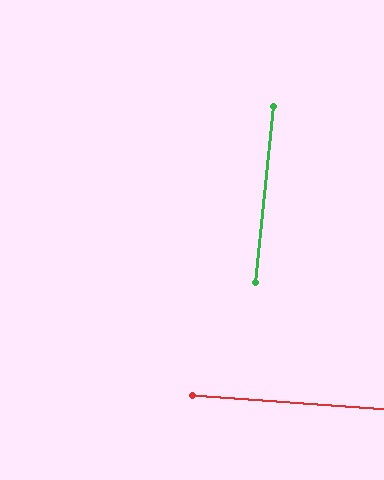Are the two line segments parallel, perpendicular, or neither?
Perpendicular — they meet at approximately 88°.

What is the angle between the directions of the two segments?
Approximately 88 degrees.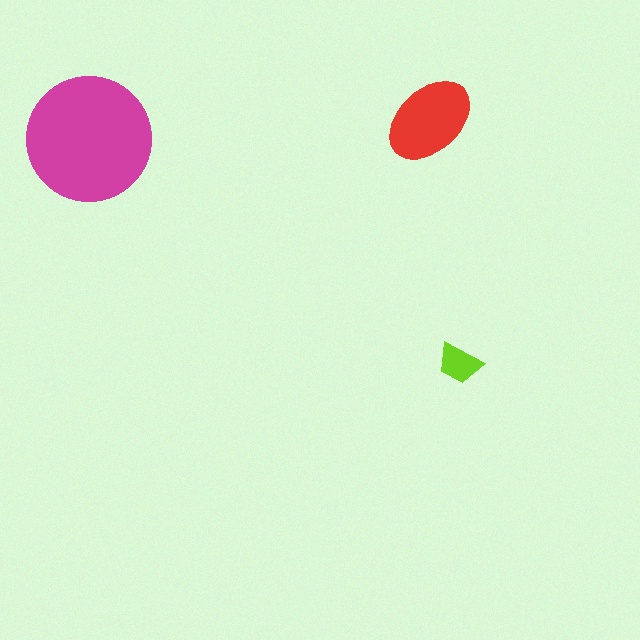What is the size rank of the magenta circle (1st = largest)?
1st.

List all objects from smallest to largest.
The lime trapezoid, the red ellipse, the magenta circle.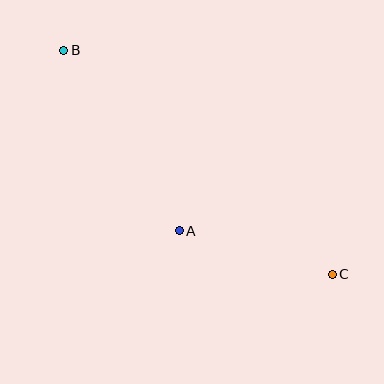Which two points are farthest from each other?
Points B and C are farthest from each other.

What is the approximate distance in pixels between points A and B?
The distance between A and B is approximately 214 pixels.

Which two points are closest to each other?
Points A and C are closest to each other.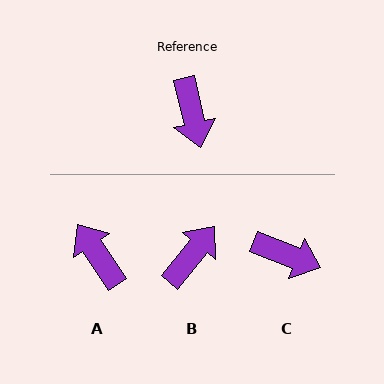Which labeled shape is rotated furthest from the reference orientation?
A, about 159 degrees away.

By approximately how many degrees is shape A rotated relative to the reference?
Approximately 159 degrees clockwise.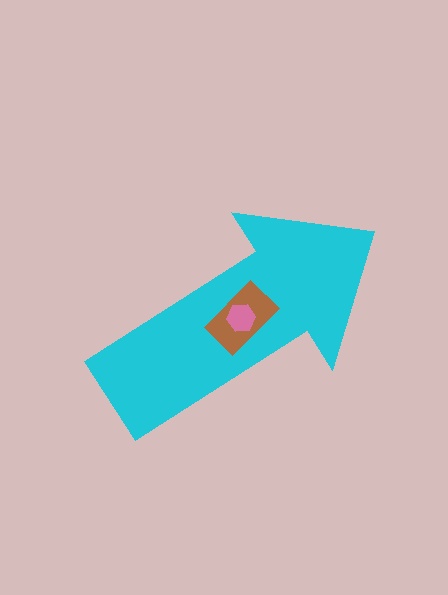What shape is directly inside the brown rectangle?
The pink hexagon.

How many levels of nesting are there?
3.